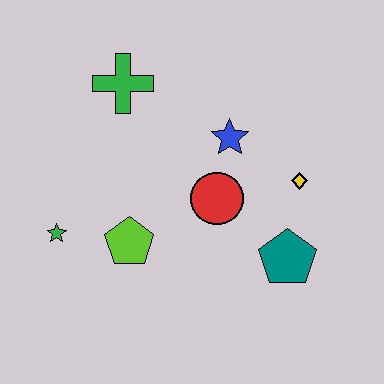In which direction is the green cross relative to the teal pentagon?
The green cross is above the teal pentagon.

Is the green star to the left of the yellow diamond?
Yes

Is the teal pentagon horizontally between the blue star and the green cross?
No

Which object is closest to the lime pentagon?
The green star is closest to the lime pentagon.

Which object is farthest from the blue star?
The green star is farthest from the blue star.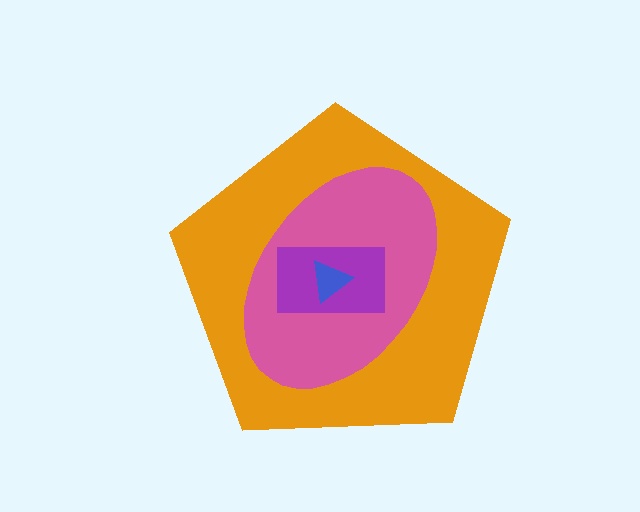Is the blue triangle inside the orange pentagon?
Yes.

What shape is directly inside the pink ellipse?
The purple rectangle.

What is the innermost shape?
The blue triangle.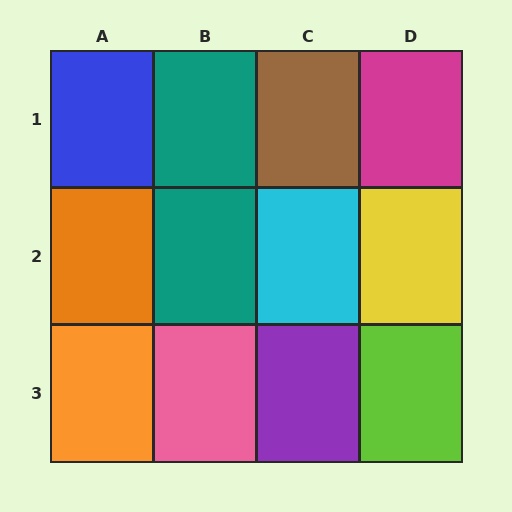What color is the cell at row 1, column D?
Magenta.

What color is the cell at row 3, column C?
Purple.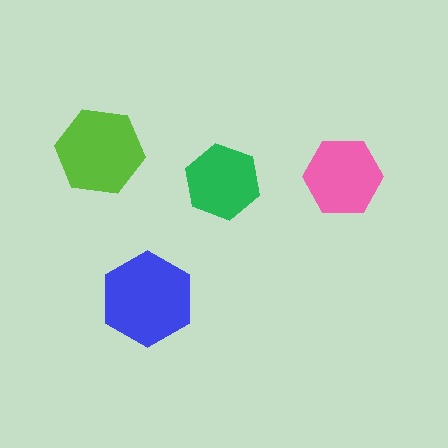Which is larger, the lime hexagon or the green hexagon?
The lime one.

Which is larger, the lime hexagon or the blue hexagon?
The blue one.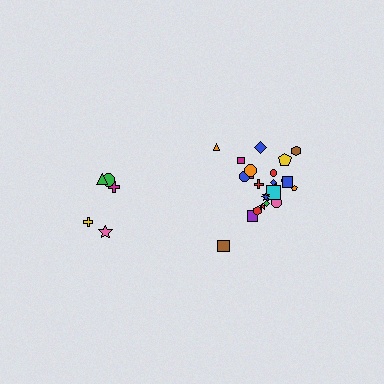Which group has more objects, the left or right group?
The right group.